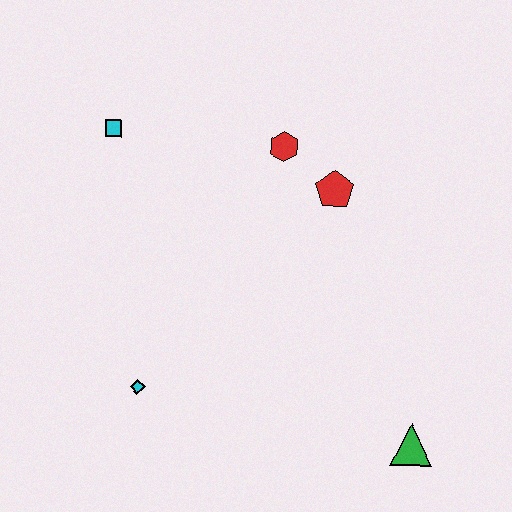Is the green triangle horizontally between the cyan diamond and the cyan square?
No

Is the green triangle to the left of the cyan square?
No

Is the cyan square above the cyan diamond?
Yes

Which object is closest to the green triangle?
The red pentagon is closest to the green triangle.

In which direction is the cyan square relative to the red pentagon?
The cyan square is to the left of the red pentagon.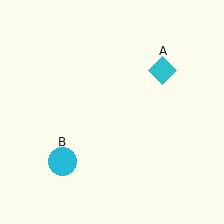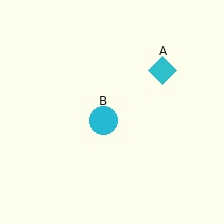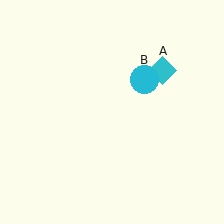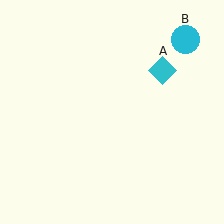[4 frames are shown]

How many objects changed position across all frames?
1 object changed position: cyan circle (object B).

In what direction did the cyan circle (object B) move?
The cyan circle (object B) moved up and to the right.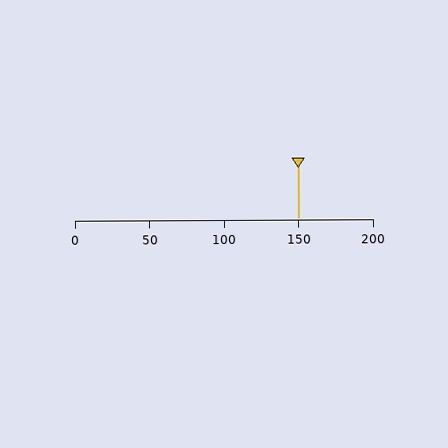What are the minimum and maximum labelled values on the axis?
The axis runs from 0 to 200.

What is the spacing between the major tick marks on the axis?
The major ticks are spaced 50 apart.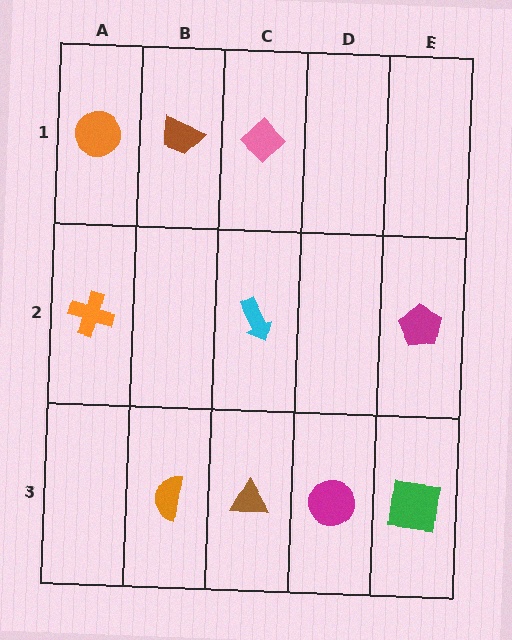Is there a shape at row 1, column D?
No, that cell is empty.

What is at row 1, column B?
A brown trapezoid.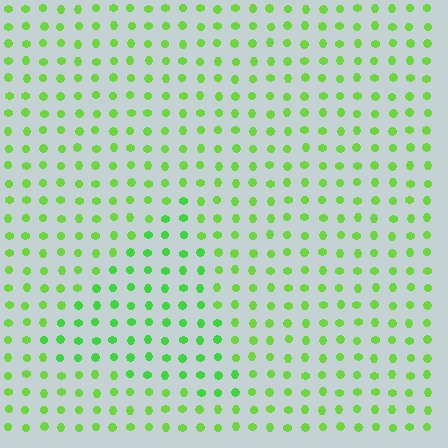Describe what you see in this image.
The image is filled with small lime elements in a uniform arrangement. A triangle-shaped region is visible where the elements are tinted to a slightly different hue, forming a subtle color boundary.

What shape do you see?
I see a triangle.